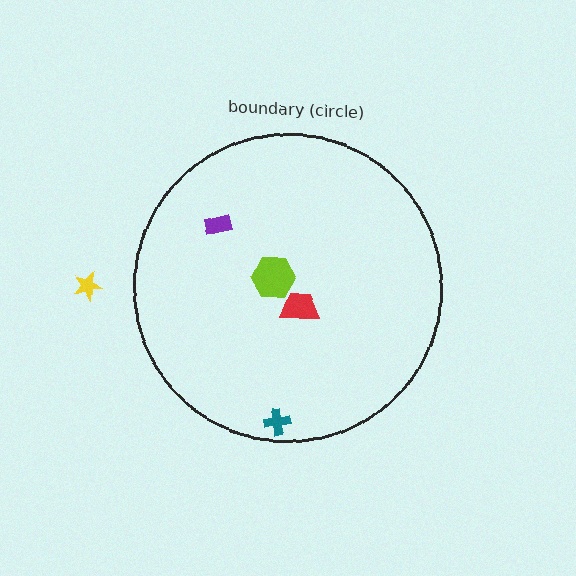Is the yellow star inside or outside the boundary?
Outside.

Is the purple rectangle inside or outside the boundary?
Inside.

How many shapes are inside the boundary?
4 inside, 1 outside.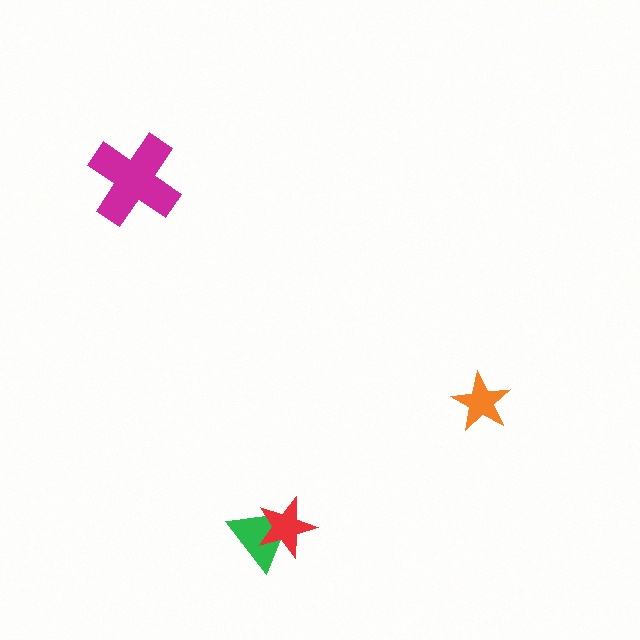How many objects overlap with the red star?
1 object overlaps with the red star.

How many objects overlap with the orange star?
0 objects overlap with the orange star.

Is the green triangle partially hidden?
Yes, it is partially covered by another shape.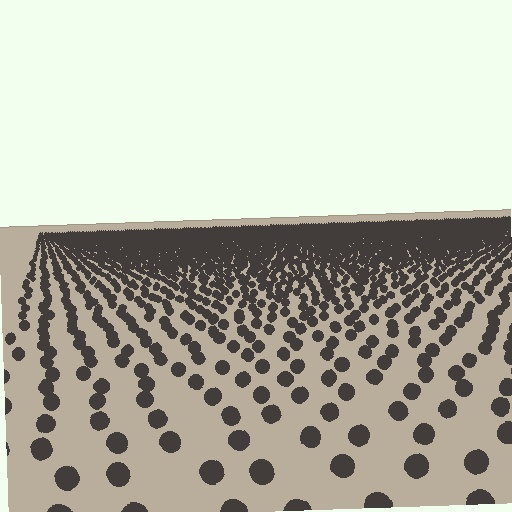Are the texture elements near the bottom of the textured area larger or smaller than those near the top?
Larger. Near the bottom, elements are closer to the viewer and appear at a bigger on-screen size.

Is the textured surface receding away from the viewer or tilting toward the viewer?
The surface is receding away from the viewer. Texture elements get smaller and denser toward the top.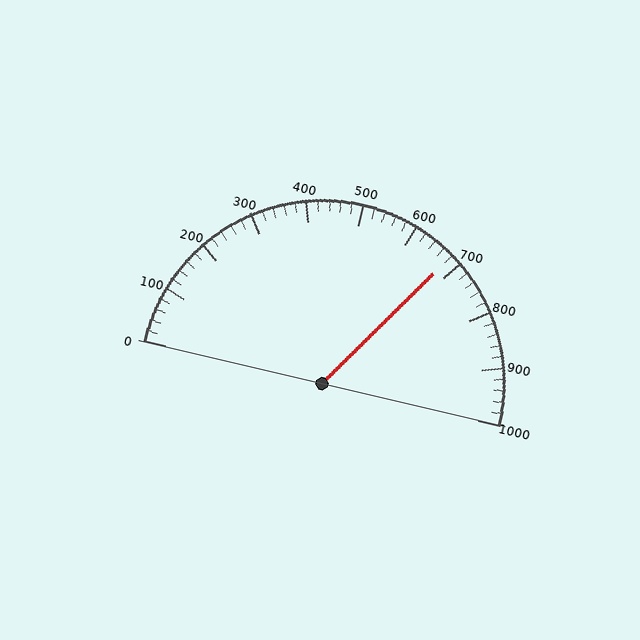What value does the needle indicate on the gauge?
The needle indicates approximately 680.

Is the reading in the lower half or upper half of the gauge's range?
The reading is in the upper half of the range (0 to 1000).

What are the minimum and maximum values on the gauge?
The gauge ranges from 0 to 1000.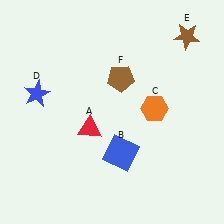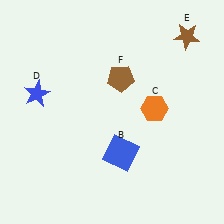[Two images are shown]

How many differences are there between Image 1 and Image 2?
There is 1 difference between the two images.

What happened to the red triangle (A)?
The red triangle (A) was removed in Image 2. It was in the bottom-left area of Image 1.